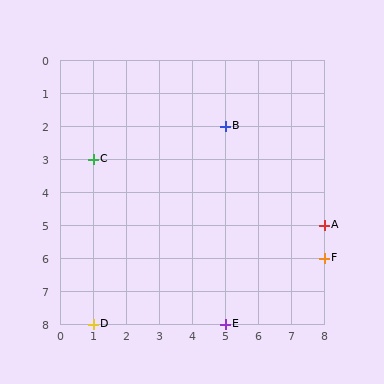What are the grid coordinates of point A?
Point A is at grid coordinates (8, 5).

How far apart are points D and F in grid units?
Points D and F are 7 columns and 2 rows apart (about 7.3 grid units diagonally).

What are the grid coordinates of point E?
Point E is at grid coordinates (5, 8).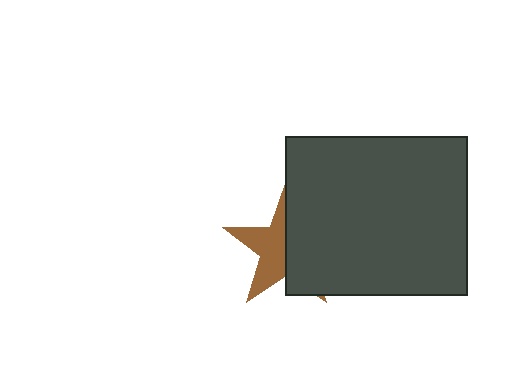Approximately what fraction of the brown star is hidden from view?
Roughly 51% of the brown star is hidden behind the dark gray rectangle.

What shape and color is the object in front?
The object in front is a dark gray rectangle.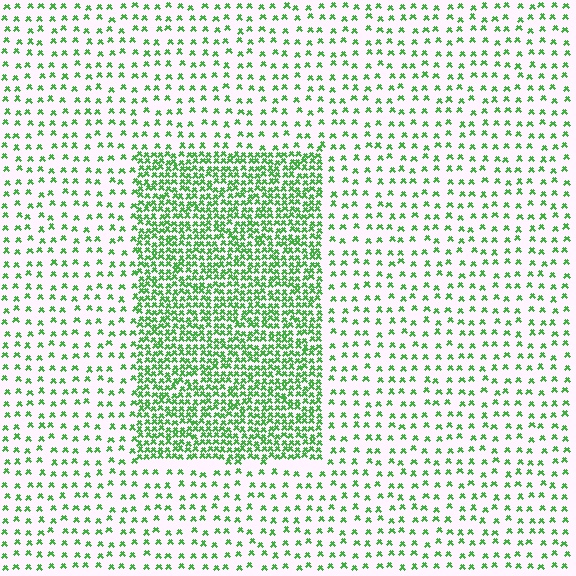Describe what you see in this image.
The image contains small green elements arranged at two different densities. A rectangle-shaped region is visible where the elements are more densely packed than the surrounding area.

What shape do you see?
I see a rectangle.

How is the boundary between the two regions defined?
The boundary is defined by a change in element density (approximately 2.9x ratio). All elements are the same color, size, and shape.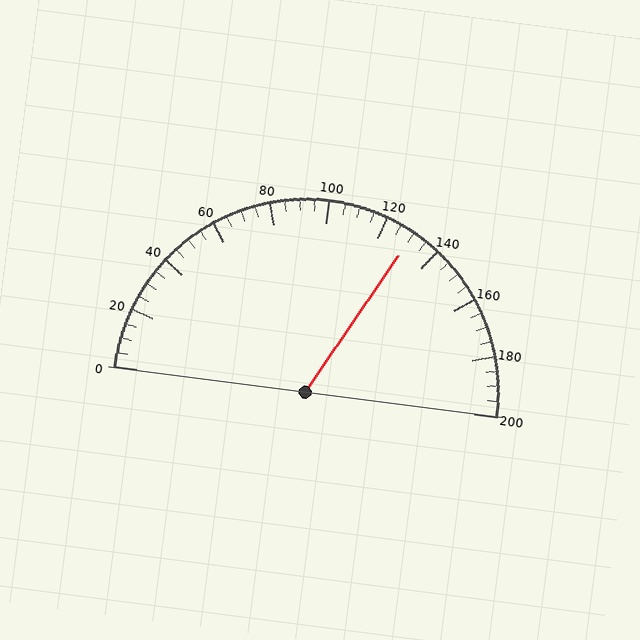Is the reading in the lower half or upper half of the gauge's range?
The reading is in the upper half of the range (0 to 200).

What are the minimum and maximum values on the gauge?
The gauge ranges from 0 to 200.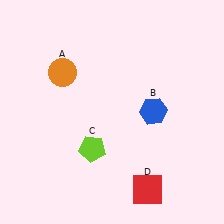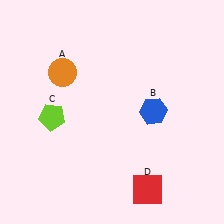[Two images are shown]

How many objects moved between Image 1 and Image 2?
1 object moved between the two images.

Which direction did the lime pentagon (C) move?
The lime pentagon (C) moved left.